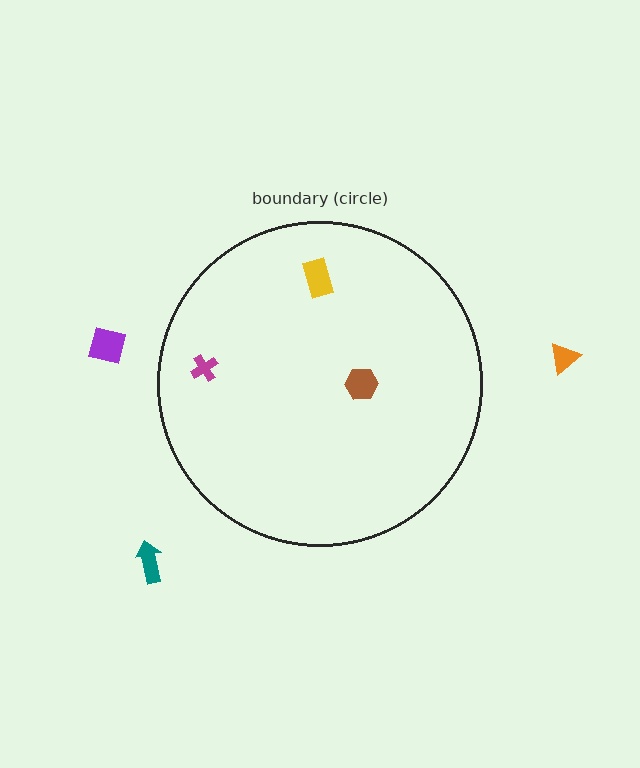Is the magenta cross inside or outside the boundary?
Inside.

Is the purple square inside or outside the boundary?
Outside.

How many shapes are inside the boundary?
3 inside, 3 outside.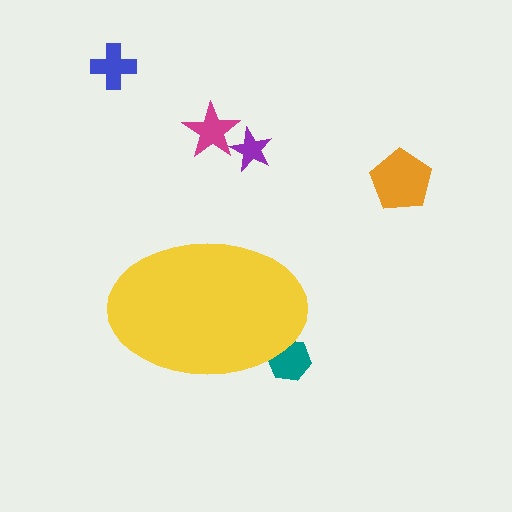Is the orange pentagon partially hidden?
No, the orange pentagon is fully visible.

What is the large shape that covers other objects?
A yellow ellipse.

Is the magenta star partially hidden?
No, the magenta star is fully visible.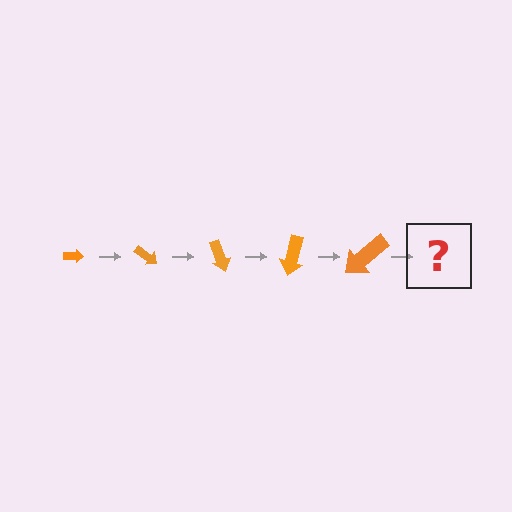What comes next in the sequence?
The next element should be an arrow, larger than the previous one and rotated 175 degrees from the start.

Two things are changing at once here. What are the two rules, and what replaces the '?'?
The two rules are that the arrow grows larger each step and it rotates 35 degrees each step. The '?' should be an arrow, larger than the previous one and rotated 175 degrees from the start.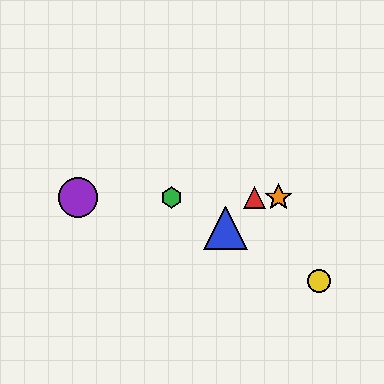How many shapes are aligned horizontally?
4 shapes (the red triangle, the green hexagon, the purple circle, the orange star) are aligned horizontally.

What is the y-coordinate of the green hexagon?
The green hexagon is at y≈198.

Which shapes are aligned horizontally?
The red triangle, the green hexagon, the purple circle, the orange star are aligned horizontally.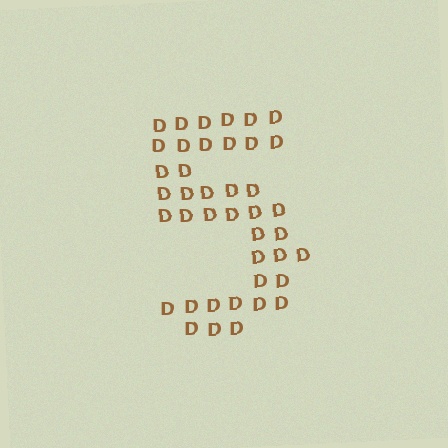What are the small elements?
The small elements are letter D's.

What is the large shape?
The large shape is the digit 5.